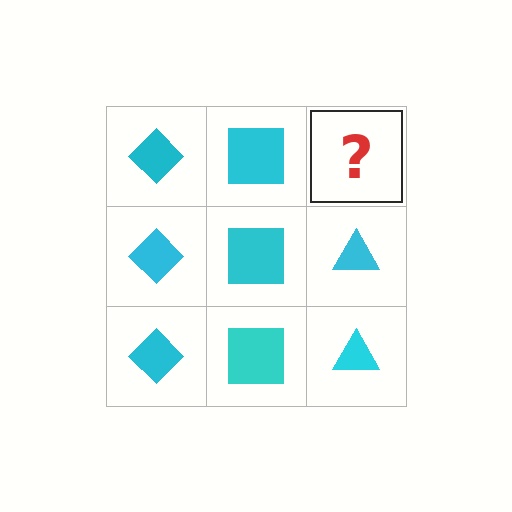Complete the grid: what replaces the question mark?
The question mark should be replaced with a cyan triangle.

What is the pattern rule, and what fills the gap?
The rule is that each column has a consistent shape. The gap should be filled with a cyan triangle.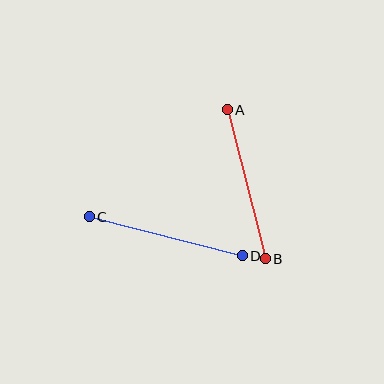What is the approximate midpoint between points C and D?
The midpoint is at approximately (166, 236) pixels.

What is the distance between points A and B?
The distance is approximately 153 pixels.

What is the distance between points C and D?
The distance is approximately 158 pixels.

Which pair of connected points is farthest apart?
Points C and D are farthest apart.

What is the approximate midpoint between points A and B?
The midpoint is at approximately (246, 184) pixels.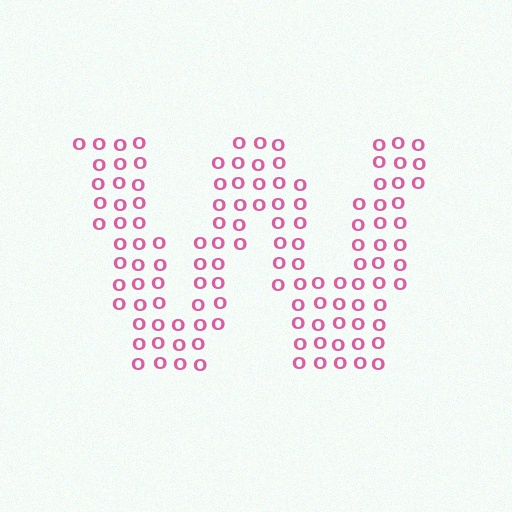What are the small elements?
The small elements are letter O's.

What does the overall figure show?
The overall figure shows the letter W.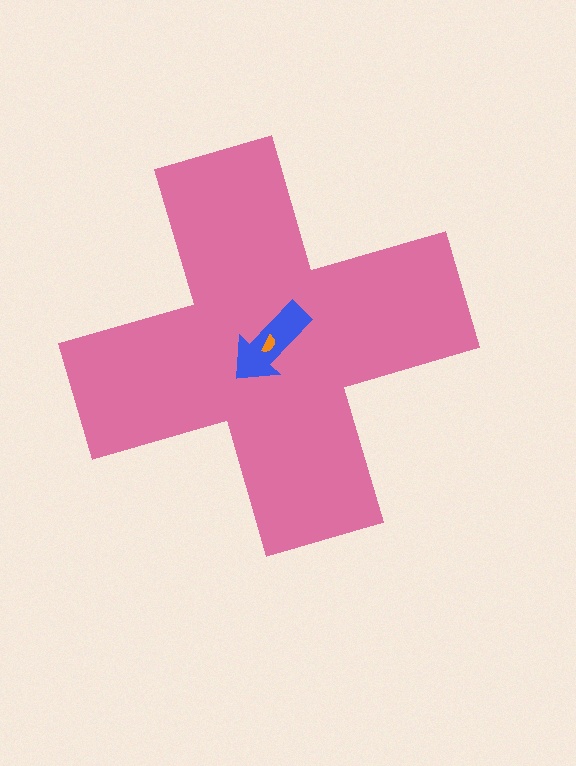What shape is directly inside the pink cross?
The blue arrow.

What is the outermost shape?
The pink cross.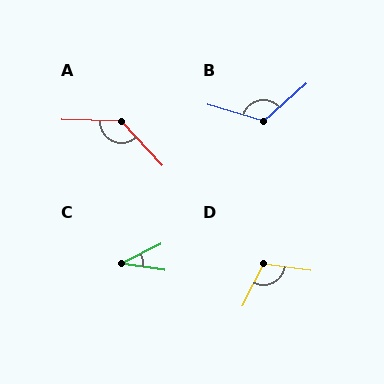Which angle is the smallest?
C, at approximately 34 degrees.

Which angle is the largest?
A, at approximately 135 degrees.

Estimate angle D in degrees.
Approximately 109 degrees.